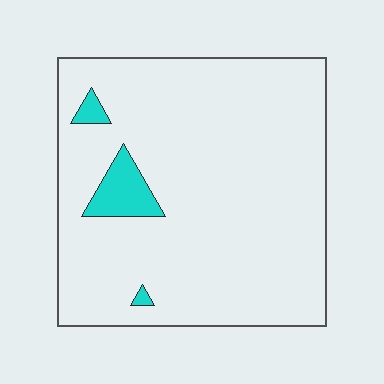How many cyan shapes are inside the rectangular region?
3.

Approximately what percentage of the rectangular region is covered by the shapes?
Approximately 5%.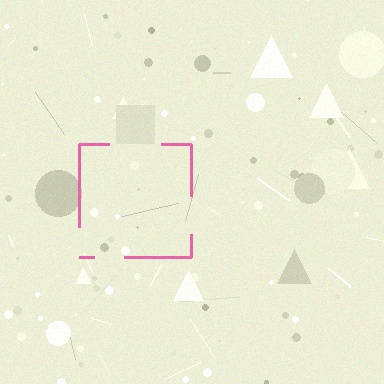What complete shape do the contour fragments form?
The contour fragments form a square.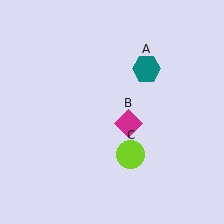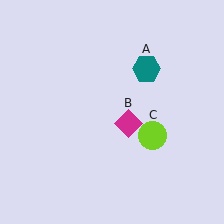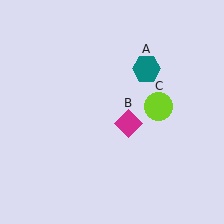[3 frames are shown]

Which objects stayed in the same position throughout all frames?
Teal hexagon (object A) and magenta diamond (object B) remained stationary.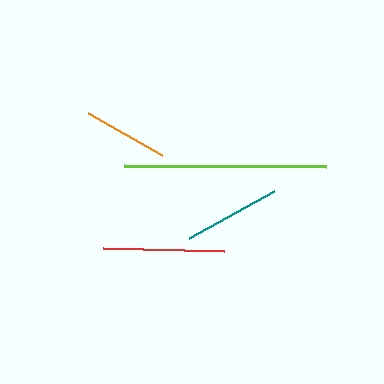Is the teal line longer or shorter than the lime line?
The lime line is longer than the teal line.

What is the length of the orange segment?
The orange segment is approximately 85 pixels long.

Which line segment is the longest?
The lime line is the longest at approximately 202 pixels.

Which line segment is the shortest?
The orange line is the shortest at approximately 85 pixels.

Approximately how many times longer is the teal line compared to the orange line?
The teal line is approximately 1.1 times the length of the orange line.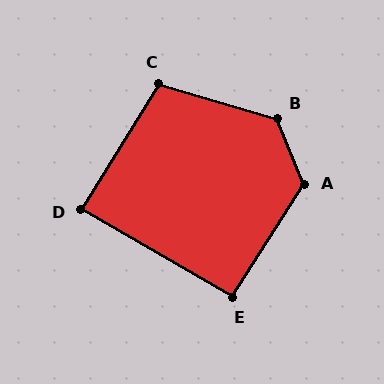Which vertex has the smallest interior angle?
D, at approximately 88 degrees.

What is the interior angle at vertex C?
Approximately 106 degrees (obtuse).